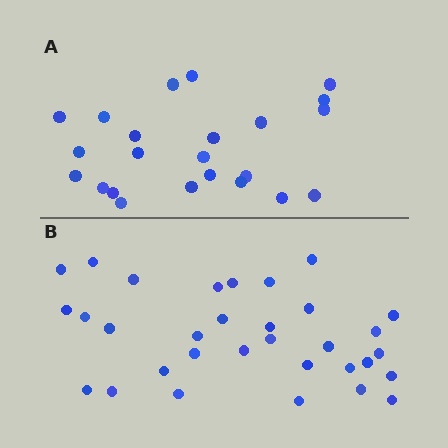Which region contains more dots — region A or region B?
Region B (the bottom region) has more dots.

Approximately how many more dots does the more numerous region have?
Region B has roughly 8 or so more dots than region A.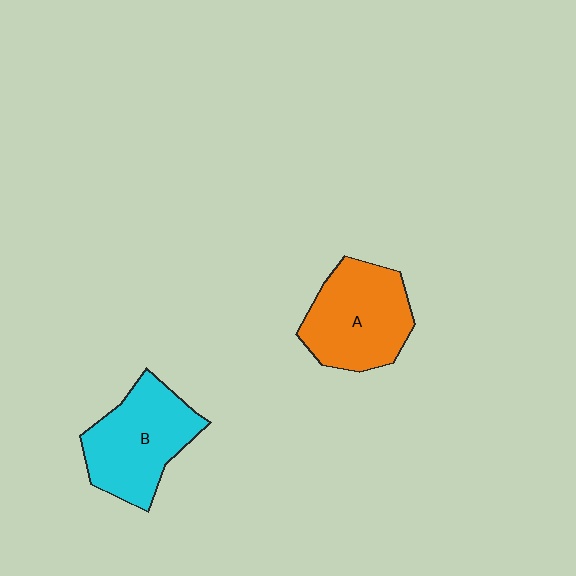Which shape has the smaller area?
Shape A (orange).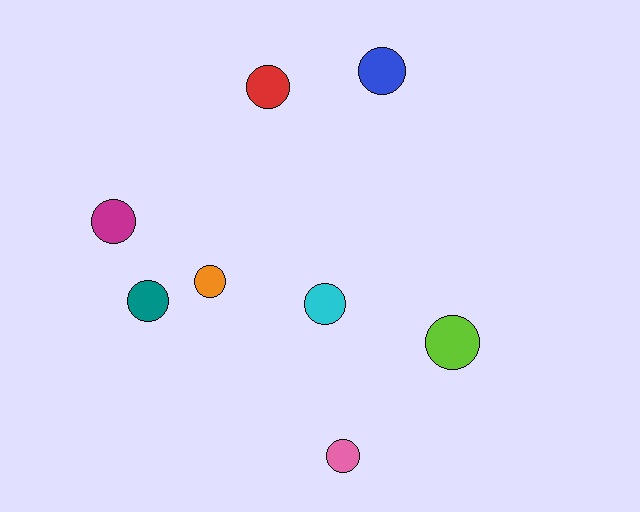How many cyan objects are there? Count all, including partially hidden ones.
There is 1 cyan object.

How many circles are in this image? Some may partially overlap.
There are 8 circles.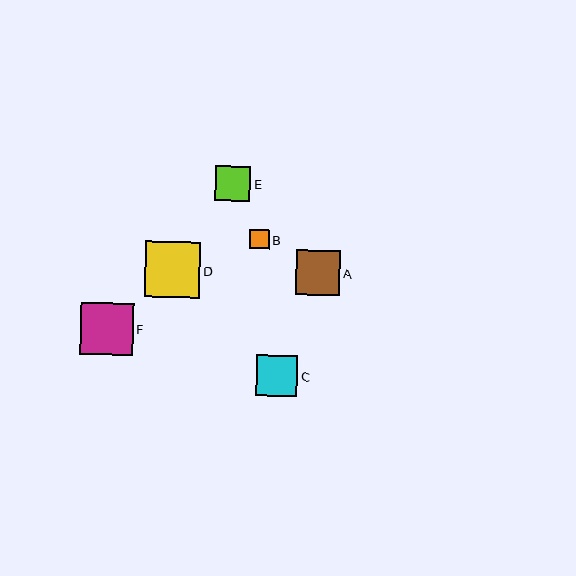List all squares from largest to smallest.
From largest to smallest: D, F, A, C, E, B.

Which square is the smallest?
Square B is the smallest with a size of approximately 20 pixels.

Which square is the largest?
Square D is the largest with a size of approximately 55 pixels.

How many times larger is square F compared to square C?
Square F is approximately 1.3 times the size of square C.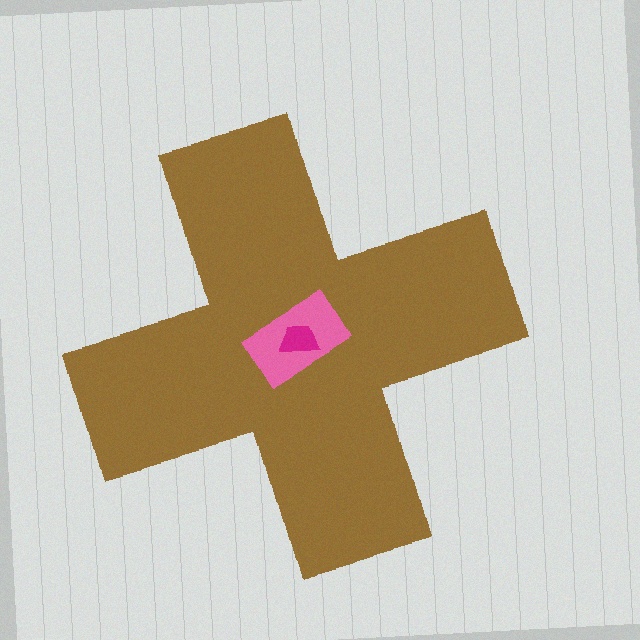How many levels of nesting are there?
3.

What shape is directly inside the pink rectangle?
The magenta trapezoid.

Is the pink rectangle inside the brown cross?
Yes.